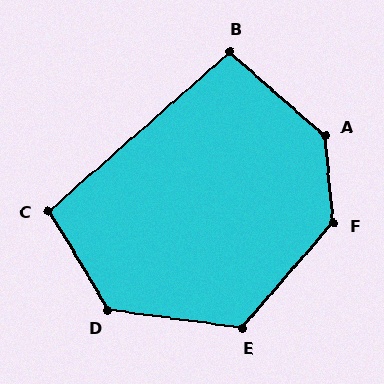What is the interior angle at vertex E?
Approximately 123 degrees (obtuse).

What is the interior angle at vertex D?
Approximately 129 degrees (obtuse).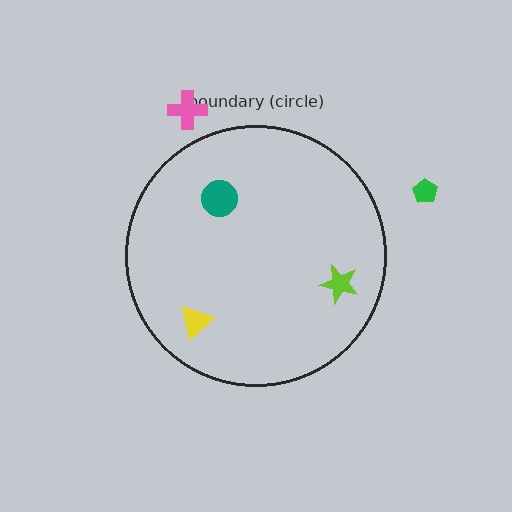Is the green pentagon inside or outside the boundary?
Outside.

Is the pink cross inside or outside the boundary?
Outside.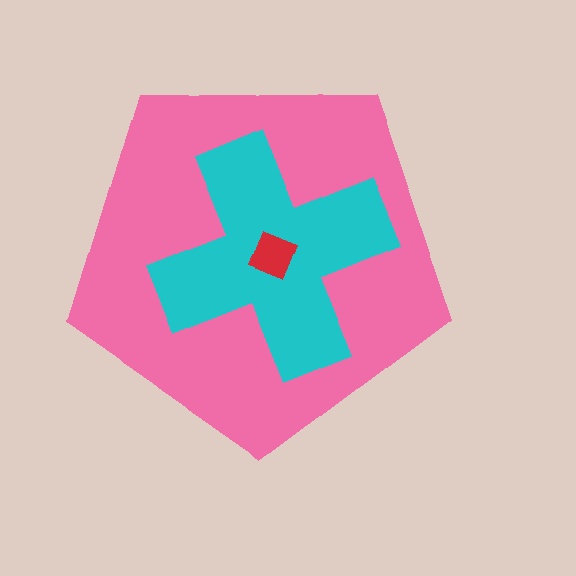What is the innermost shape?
The red square.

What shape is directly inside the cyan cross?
The red square.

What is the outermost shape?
The pink pentagon.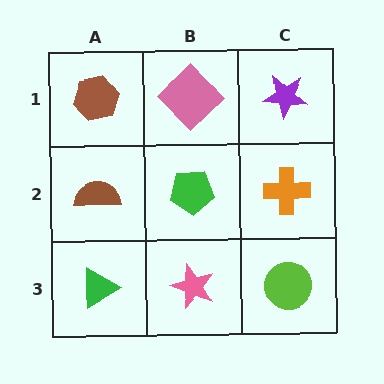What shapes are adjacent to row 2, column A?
A brown hexagon (row 1, column A), a green triangle (row 3, column A), a green pentagon (row 2, column B).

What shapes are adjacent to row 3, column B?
A green pentagon (row 2, column B), a green triangle (row 3, column A), a lime circle (row 3, column C).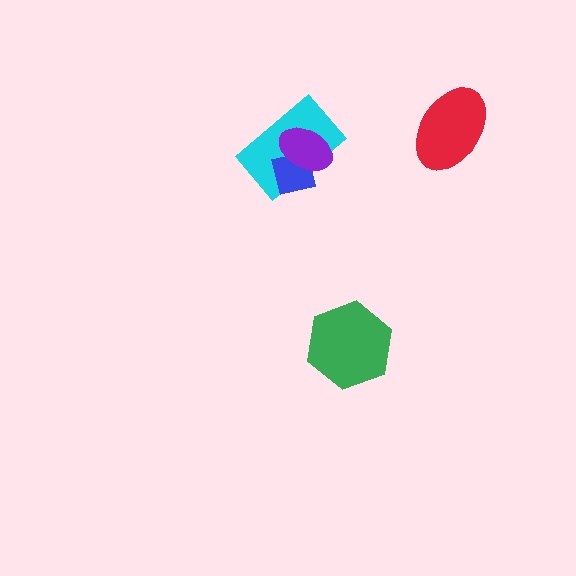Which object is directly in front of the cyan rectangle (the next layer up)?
The blue square is directly in front of the cyan rectangle.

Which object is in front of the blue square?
The purple ellipse is in front of the blue square.